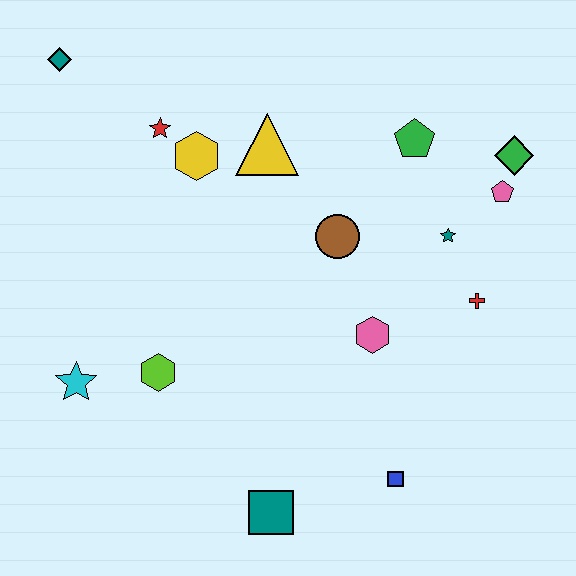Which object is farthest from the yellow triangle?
The teal square is farthest from the yellow triangle.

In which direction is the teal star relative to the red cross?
The teal star is above the red cross.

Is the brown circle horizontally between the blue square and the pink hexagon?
No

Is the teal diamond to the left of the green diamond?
Yes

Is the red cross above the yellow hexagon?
No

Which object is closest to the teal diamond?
The red star is closest to the teal diamond.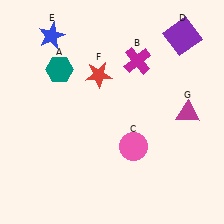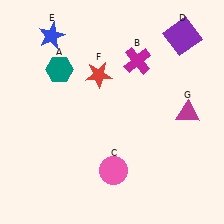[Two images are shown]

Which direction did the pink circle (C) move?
The pink circle (C) moved down.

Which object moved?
The pink circle (C) moved down.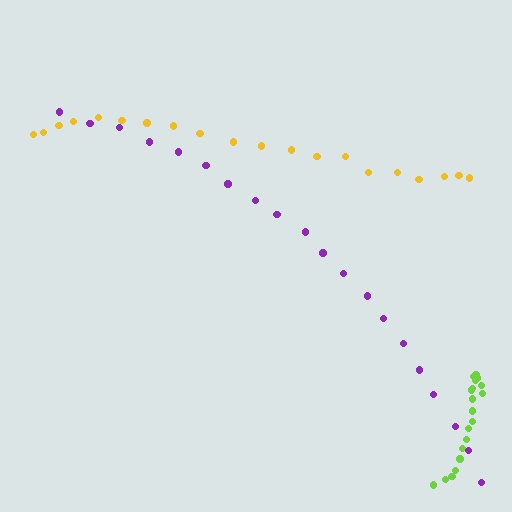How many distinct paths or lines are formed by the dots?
There are 3 distinct paths.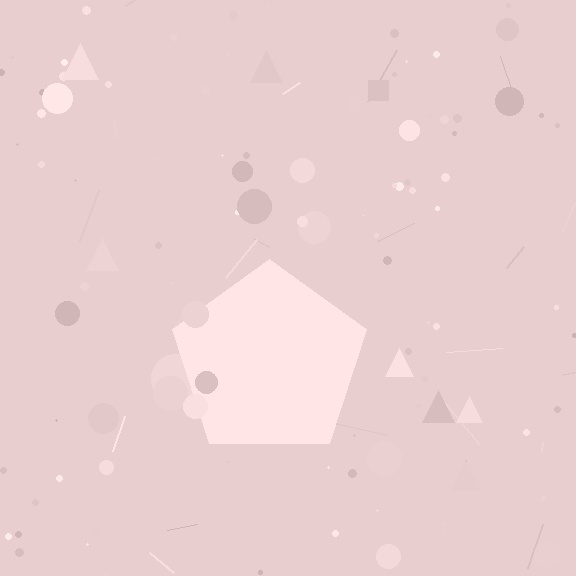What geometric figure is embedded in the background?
A pentagon is embedded in the background.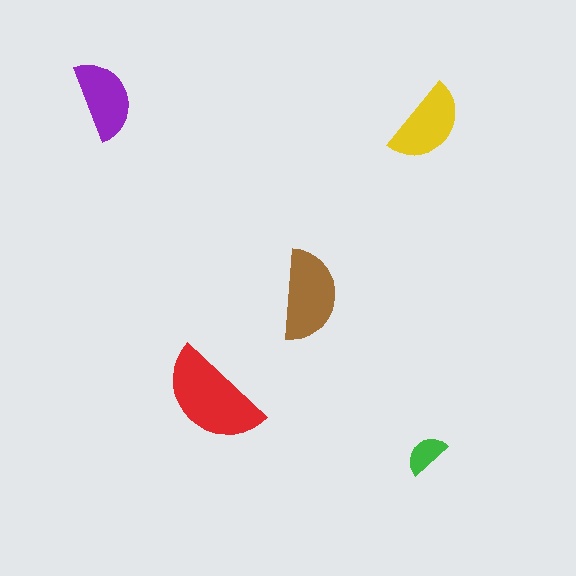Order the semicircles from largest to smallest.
the red one, the brown one, the yellow one, the purple one, the green one.